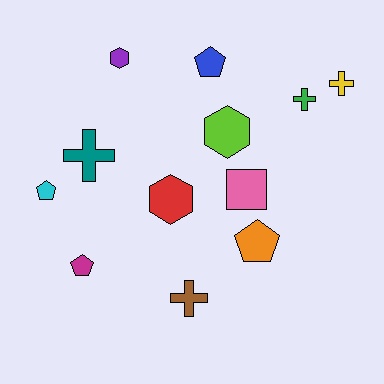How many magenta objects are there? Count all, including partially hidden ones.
There is 1 magenta object.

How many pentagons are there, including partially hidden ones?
There are 4 pentagons.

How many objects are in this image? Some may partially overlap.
There are 12 objects.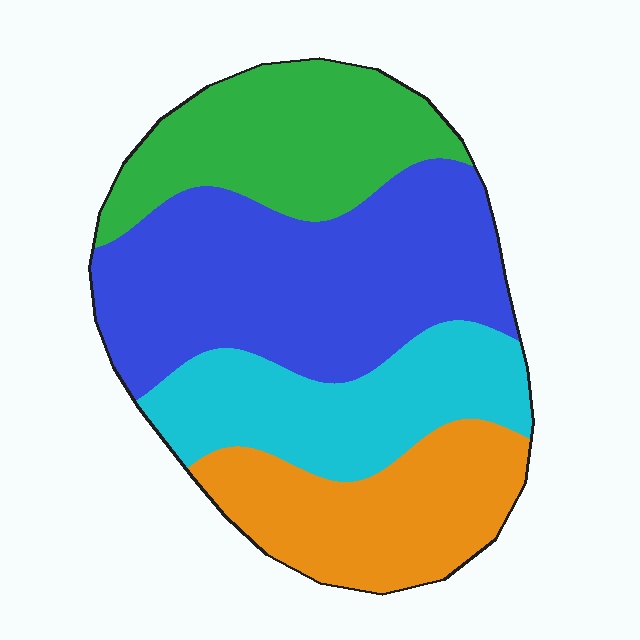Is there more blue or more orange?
Blue.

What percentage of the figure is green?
Green takes up about one fifth (1/5) of the figure.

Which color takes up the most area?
Blue, at roughly 35%.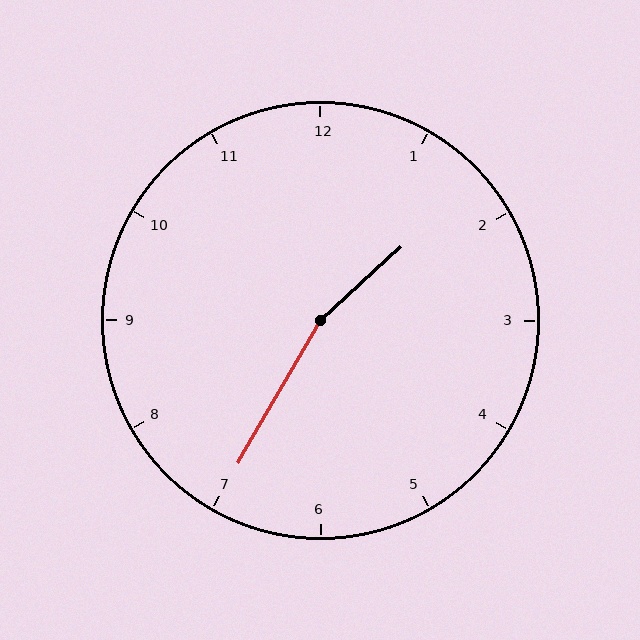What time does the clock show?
1:35.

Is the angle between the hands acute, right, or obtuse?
It is obtuse.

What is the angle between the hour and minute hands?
Approximately 162 degrees.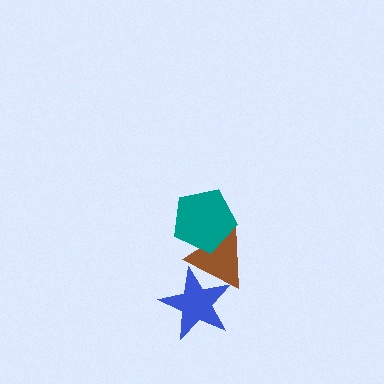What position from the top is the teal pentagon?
The teal pentagon is 1st from the top.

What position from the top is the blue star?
The blue star is 3rd from the top.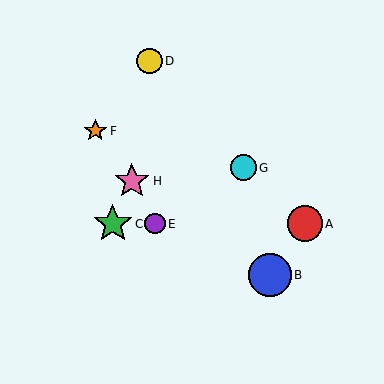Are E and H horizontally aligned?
No, E is at y≈224 and H is at y≈181.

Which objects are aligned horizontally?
Objects A, C, E are aligned horizontally.